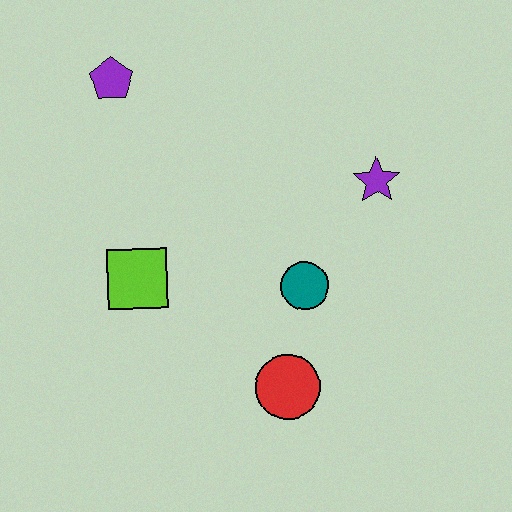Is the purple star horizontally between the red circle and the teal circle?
No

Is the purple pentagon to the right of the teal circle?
No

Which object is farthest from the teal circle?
The purple pentagon is farthest from the teal circle.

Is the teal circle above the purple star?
No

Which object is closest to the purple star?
The teal circle is closest to the purple star.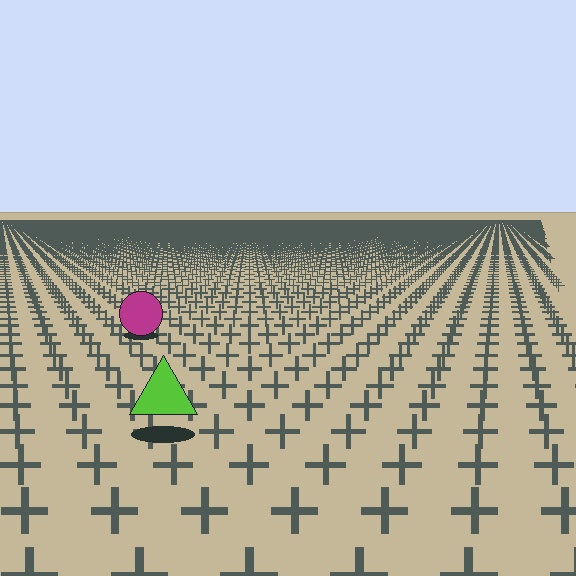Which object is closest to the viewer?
The lime triangle is closest. The texture marks near it are larger and more spread out.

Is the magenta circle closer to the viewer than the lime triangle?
No. The lime triangle is closer — you can tell from the texture gradient: the ground texture is coarser near it.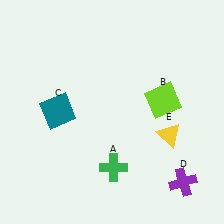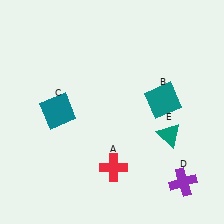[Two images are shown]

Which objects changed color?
A changed from green to red. B changed from lime to teal. E changed from yellow to teal.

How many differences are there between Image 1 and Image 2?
There are 3 differences between the two images.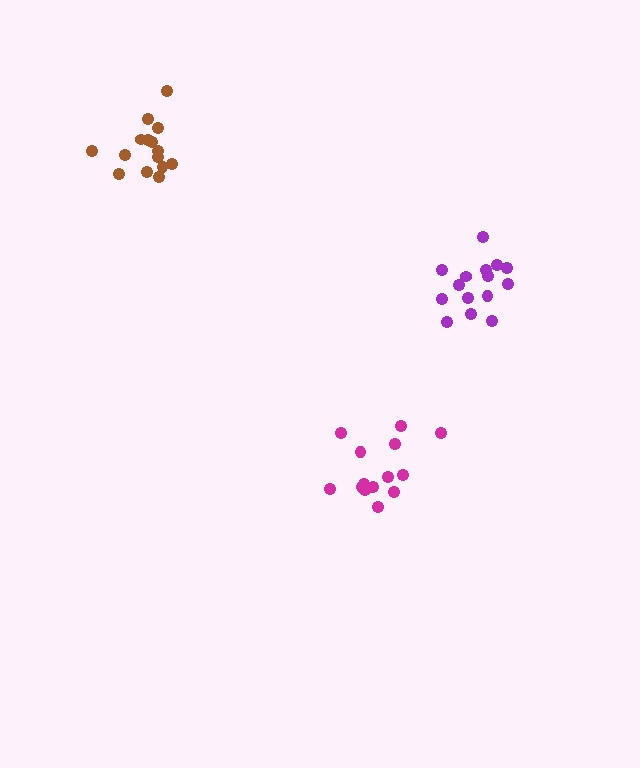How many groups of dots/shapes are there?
There are 3 groups.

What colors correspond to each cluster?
The clusters are colored: brown, purple, magenta.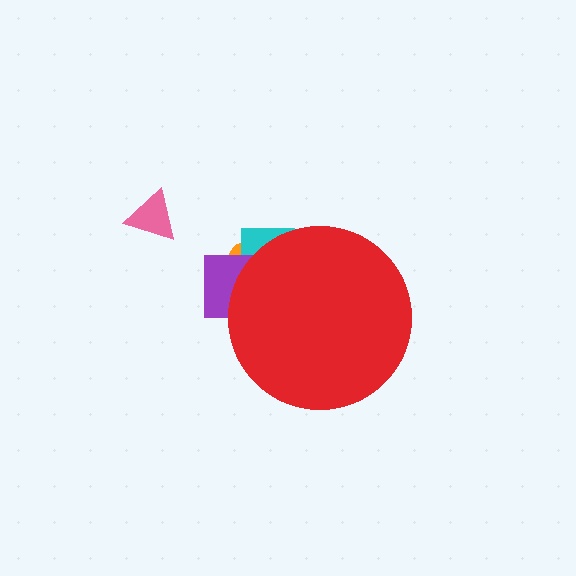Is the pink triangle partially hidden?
No, the pink triangle is fully visible.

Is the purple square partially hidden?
Yes, the purple square is partially hidden behind the red circle.